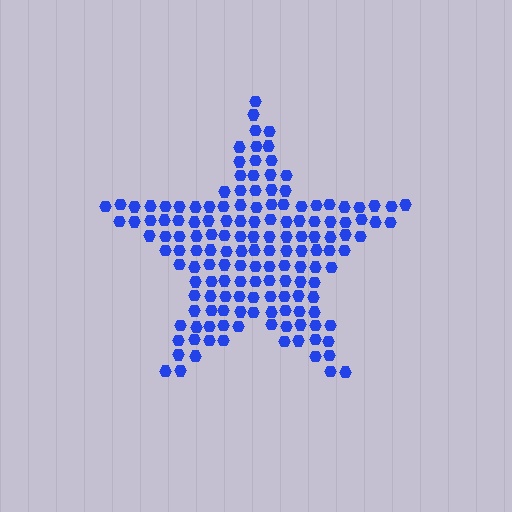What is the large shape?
The large shape is a star.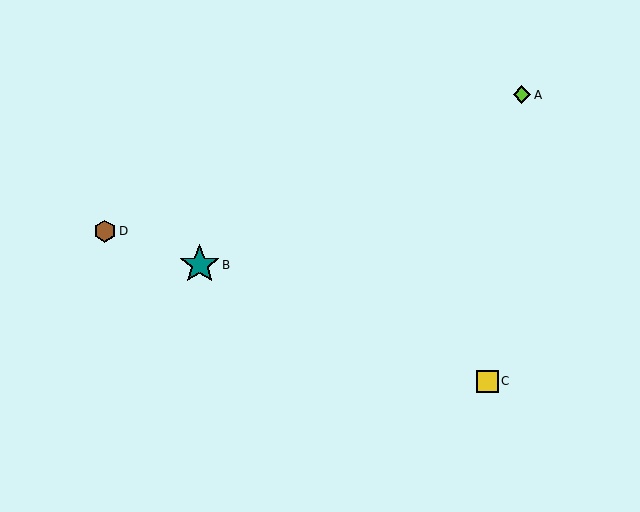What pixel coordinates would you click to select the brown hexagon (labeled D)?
Click at (105, 231) to select the brown hexagon D.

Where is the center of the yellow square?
The center of the yellow square is at (487, 381).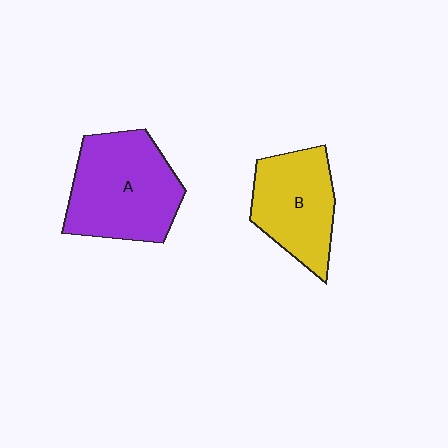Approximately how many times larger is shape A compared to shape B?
Approximately 1.3 times.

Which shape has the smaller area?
Shape B (yellow).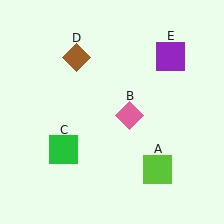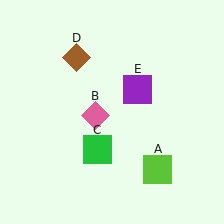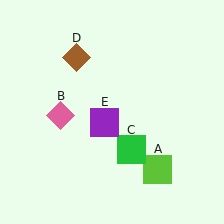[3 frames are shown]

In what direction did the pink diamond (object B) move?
The pink diamond (object B) moved left.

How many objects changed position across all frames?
3 objects changed position: pink diamond (object B), green square (object C), purple square (object E).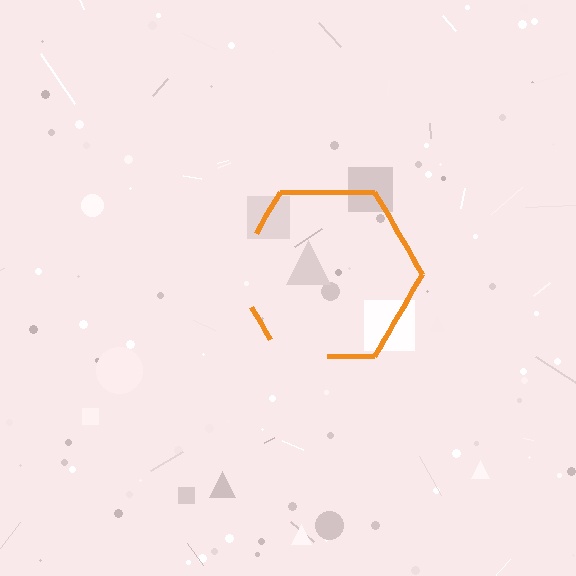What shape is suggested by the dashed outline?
The dashed outline suggests a hexagon.